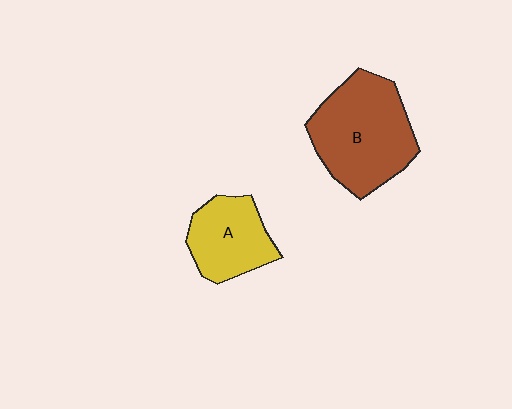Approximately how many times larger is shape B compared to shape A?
Approximately 1.6 times.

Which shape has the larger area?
Shape B (brown).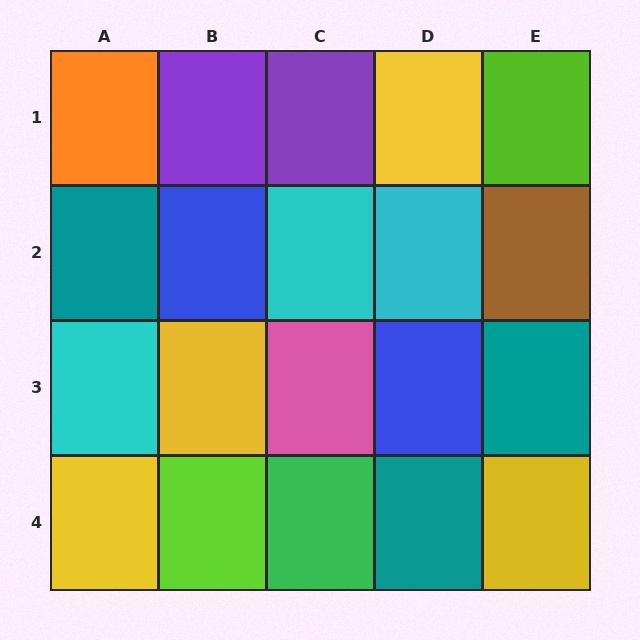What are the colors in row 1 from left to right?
Orange, purple, purple, yellow, lime.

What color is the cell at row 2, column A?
Teal.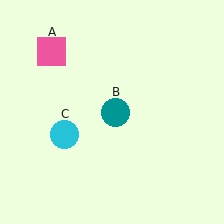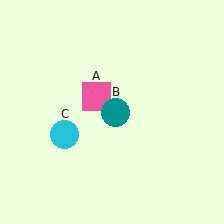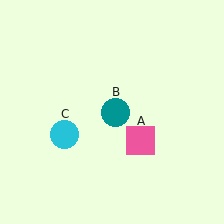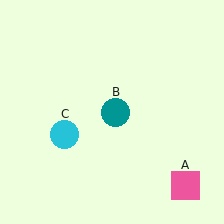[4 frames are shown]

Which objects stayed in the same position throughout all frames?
Teal circle (object B) and cyan circle (object C) remained stationary.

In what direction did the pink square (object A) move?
The pink square (object A) moved down and to the right.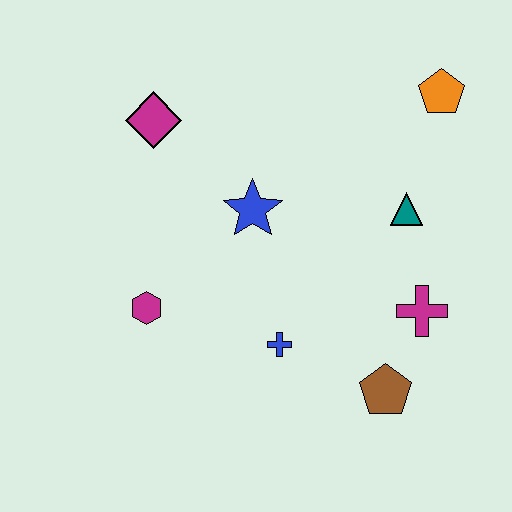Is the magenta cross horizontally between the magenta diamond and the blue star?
No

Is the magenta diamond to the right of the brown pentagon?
No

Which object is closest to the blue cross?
The brown pentagon is closest to the blue cross.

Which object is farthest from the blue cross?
The orange pentagon is farthest from the blue cross.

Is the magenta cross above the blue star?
No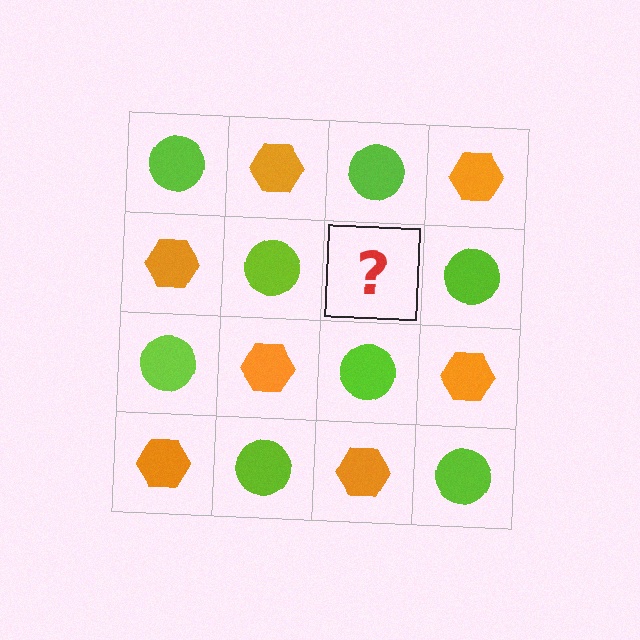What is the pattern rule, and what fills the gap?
The rule is that it alternates lime circle and orange hexagon in a checkerboard pattern. The gap should be filled with an orange hexagon.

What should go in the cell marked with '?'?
The missing cell should contain an orange hexagon.